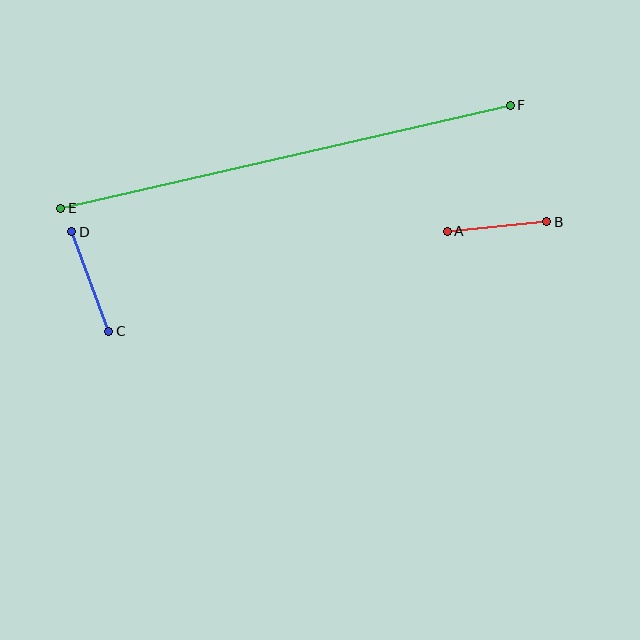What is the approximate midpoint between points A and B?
The midpoint is at approximately (497, 226) pixels.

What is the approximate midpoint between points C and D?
The midpoint is at approximately (90, 281) pixels.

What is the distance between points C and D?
The distance is approximately 106 pixels.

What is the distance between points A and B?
The distance is approximately 100 pixels.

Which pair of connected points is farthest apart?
Points E and F are farthest apart.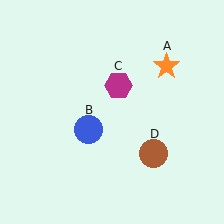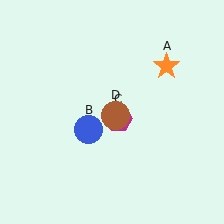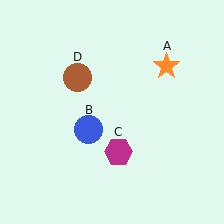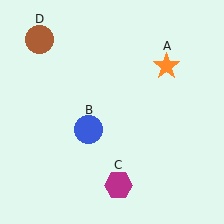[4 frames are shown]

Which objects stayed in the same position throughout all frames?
Orange star (object A) and blue circle (object B) remained stationary.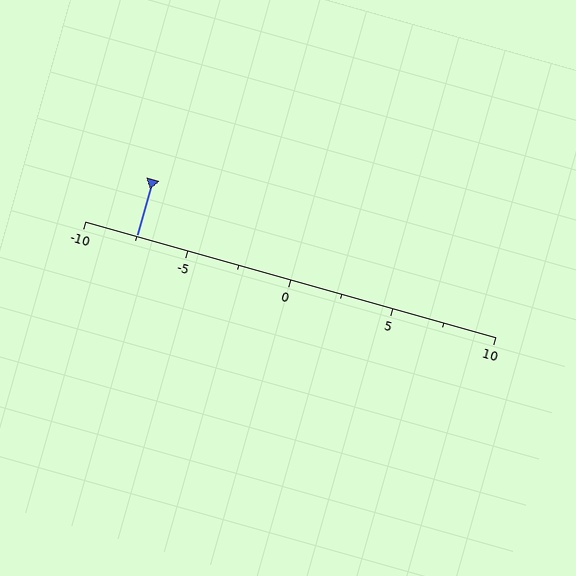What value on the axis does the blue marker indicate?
The marker indicates approximately -7.5.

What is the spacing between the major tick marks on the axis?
The major ticks are spaced 5 apart.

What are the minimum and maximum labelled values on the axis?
The axis runs from -10 to 10.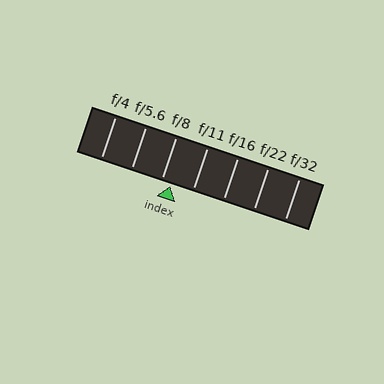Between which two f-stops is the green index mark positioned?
The index mark is between f/8 and f/11.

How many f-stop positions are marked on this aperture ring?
There are 7 f-stop positions marked.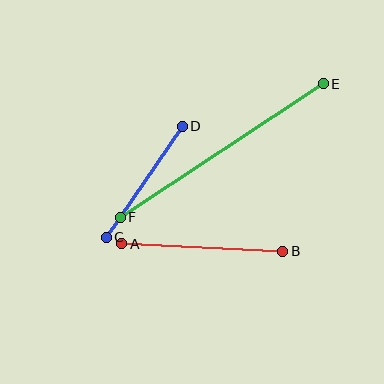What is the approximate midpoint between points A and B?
The midpoint is at approximately (202, 248) pixels.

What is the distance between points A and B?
The distance is approximately 161 pixels.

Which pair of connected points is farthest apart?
Points E and F are farthest apart.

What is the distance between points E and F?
The distance is approximately 243 pixels.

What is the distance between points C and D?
The distance is approximately 135 pixels.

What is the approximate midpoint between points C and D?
The midpoint is at approximately (144, 182) pixels.